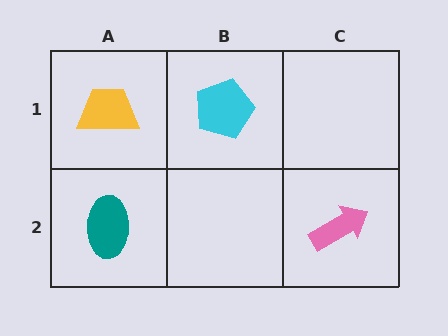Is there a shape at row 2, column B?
No, that cell is empty.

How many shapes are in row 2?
2 shapes.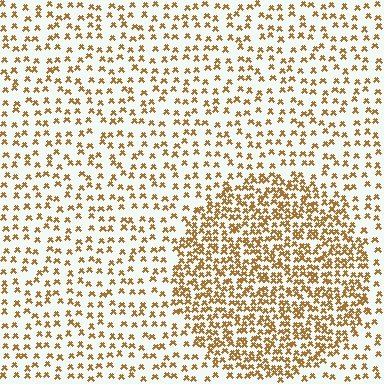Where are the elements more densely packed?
The elements are more densely packed inside the circle boundary.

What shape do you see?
I see a circle.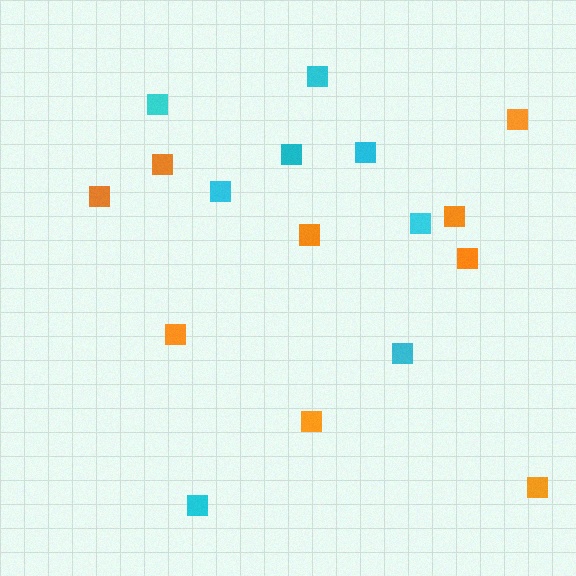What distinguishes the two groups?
There are 2 groups: one group of orange squares (9) and one group of cyan squares (8).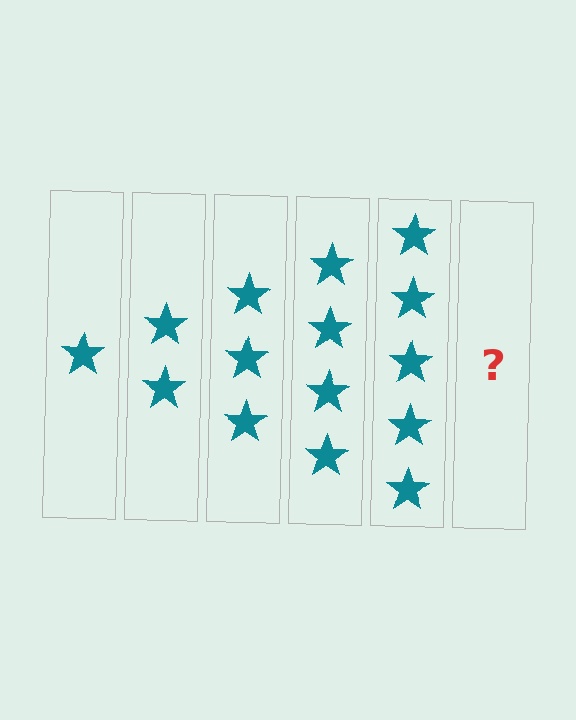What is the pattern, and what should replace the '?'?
The pattern is that each step adds one more star. The '?' should be 6 stars.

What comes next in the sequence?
The next element should be 6 stars.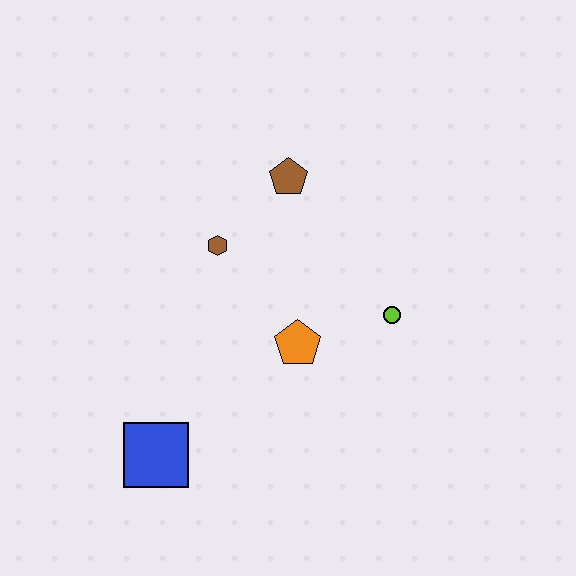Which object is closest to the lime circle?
The orange pentagon is closest to the lime circle.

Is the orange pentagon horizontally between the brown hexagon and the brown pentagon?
No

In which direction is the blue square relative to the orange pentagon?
The blue square is to the left of the orange pentagon.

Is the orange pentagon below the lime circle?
Yes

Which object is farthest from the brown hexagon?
The blue square is farthest from the brown hexagon.